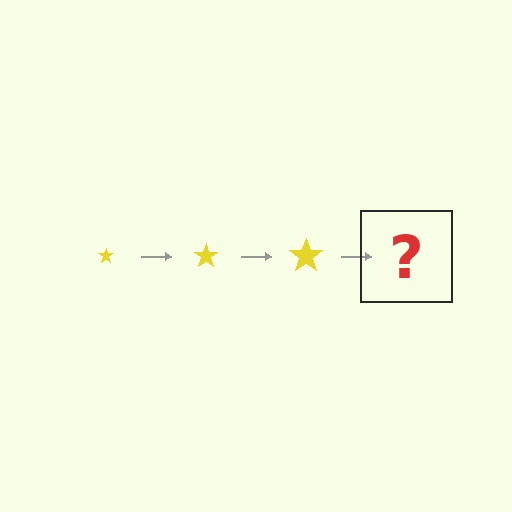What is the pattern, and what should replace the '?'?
The pattern is that the star gets progressively larger each step. The '?' should be a yellow star, larger than the previous one.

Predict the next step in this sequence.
The next step is a yellow star, larger than the previous one.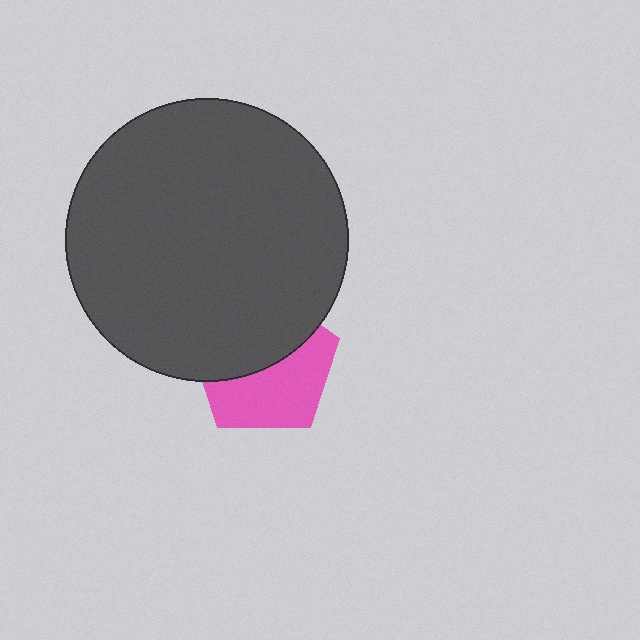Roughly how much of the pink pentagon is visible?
About half of it is visible (roughly 50%).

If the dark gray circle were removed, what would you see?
You would see the complete pink pentagon.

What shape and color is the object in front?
The object in front is a dark gray circle.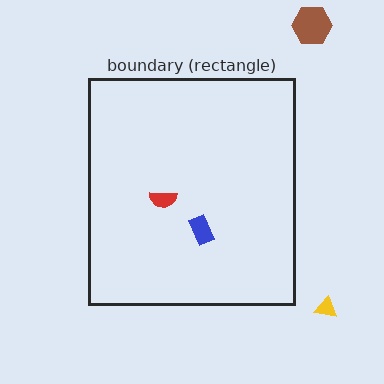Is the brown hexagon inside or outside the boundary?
Outside.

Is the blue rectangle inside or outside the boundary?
Inside.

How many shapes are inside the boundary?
2 inside, 2 outside.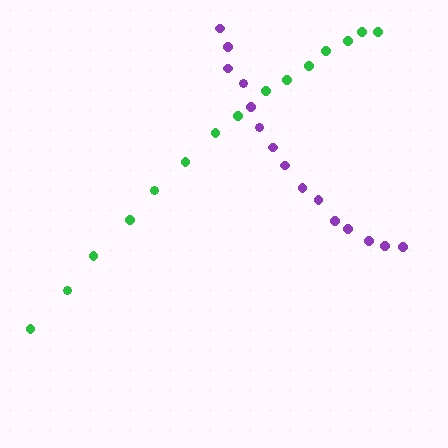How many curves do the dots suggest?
There are 2 distinct paths.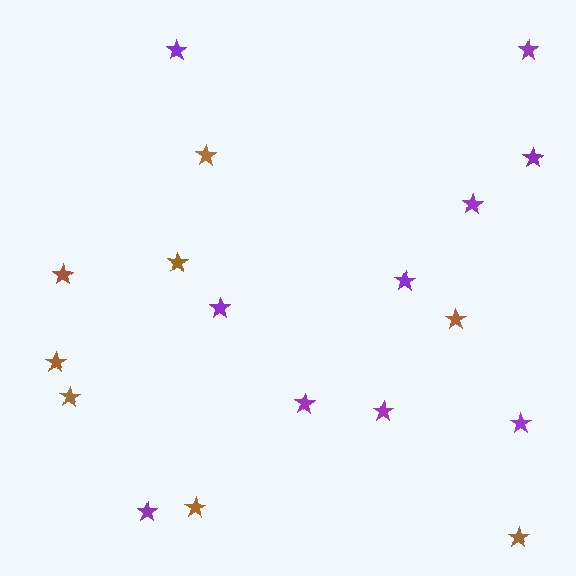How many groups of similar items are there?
There are 2 groups: one group of brown stars (8) and one group of purple stars (10).